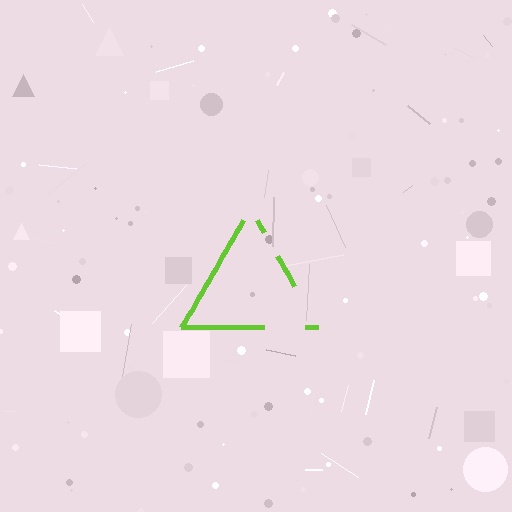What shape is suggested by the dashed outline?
The dashed outline suggests a triangle.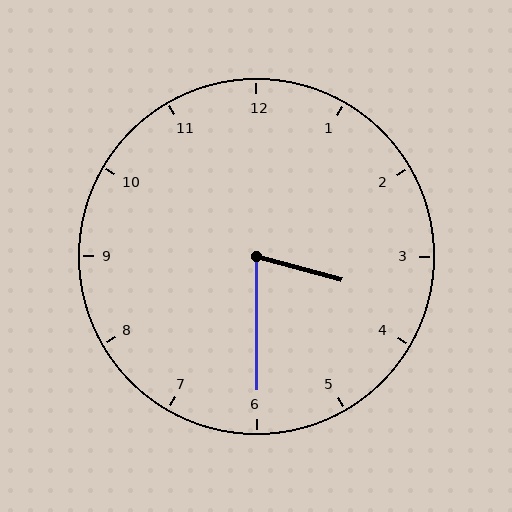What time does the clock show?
3:30.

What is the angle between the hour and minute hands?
Approximately 75 degrees.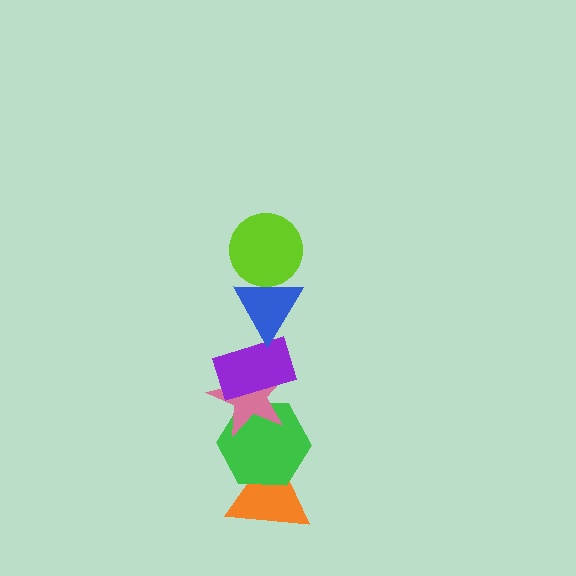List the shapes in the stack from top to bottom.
From top to bottom: the lime circle, the blue triangle, the purple rectangle, the pink star, the green hexagon, the orange triangle.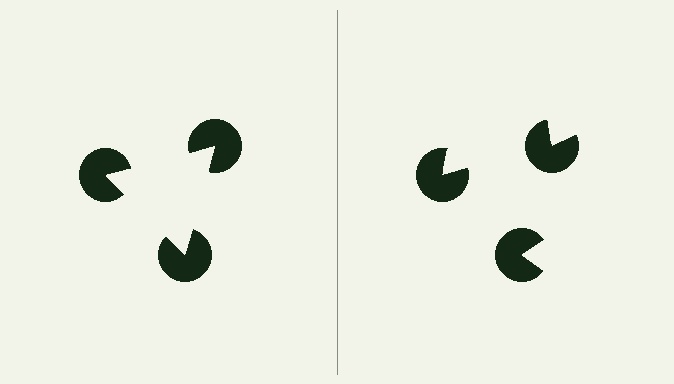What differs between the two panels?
The pac-man discs are positioned identically on both sides; only the wedge orientations differ. On the left they align to a triangle; on the right they are misaligned.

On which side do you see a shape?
An illusory triangle appears on the left side. On the right side the wedge cuts are rotated, so no coherent shape forms.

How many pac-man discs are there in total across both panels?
6 — 3 on each side.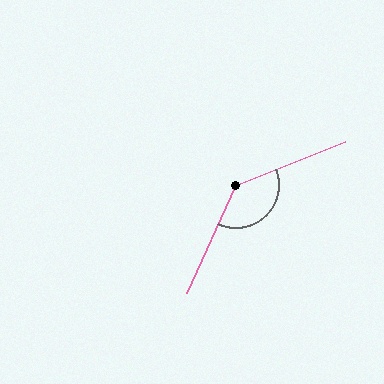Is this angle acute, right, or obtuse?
It is obtuse.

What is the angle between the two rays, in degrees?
Approximately 136 degrees.